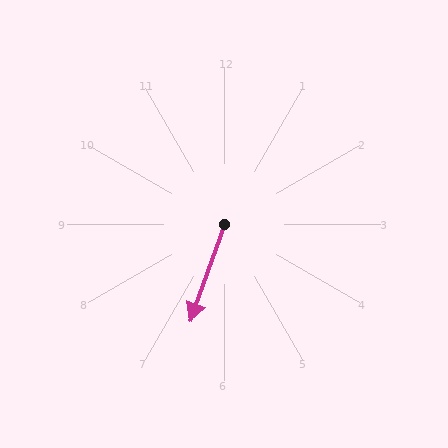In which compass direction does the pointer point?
South.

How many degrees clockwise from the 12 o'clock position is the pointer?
Approximately 199 degrees.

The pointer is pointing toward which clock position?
Roughly 7 o'clock.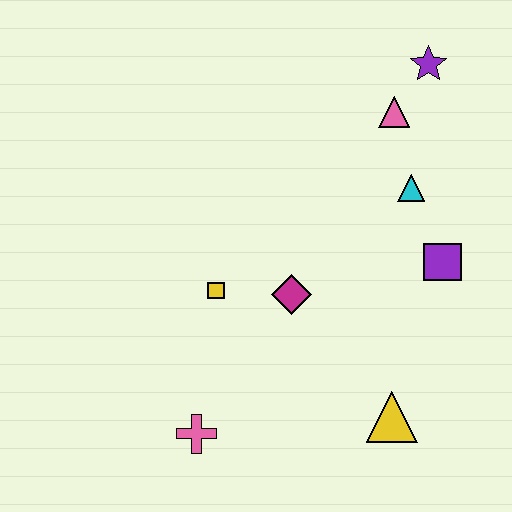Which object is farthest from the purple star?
The pink cross is farthest from the purple star.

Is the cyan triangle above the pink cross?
Yes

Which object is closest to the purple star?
The pink triangle is closest to the purple star.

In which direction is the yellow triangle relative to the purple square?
The yellow triangle is below the purple square.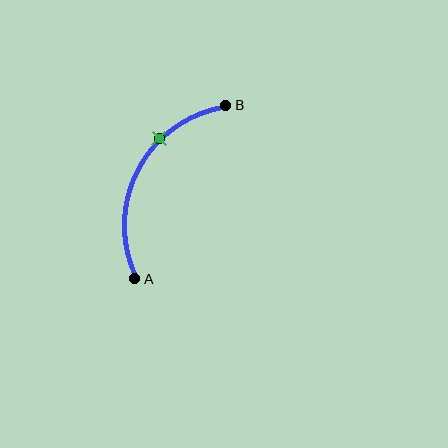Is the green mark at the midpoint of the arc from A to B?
No. The green mark lies on the arc but is closer to endpoint B. The arc midpoint would be at the point on the curve equidistant along the arc from both A and B.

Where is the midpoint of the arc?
The arc midpoint is the point on the curve farthest from the straight line joining A and B. It sits to the left of that line.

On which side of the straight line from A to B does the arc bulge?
The arc bulges to the left of the straight line connecting A and B.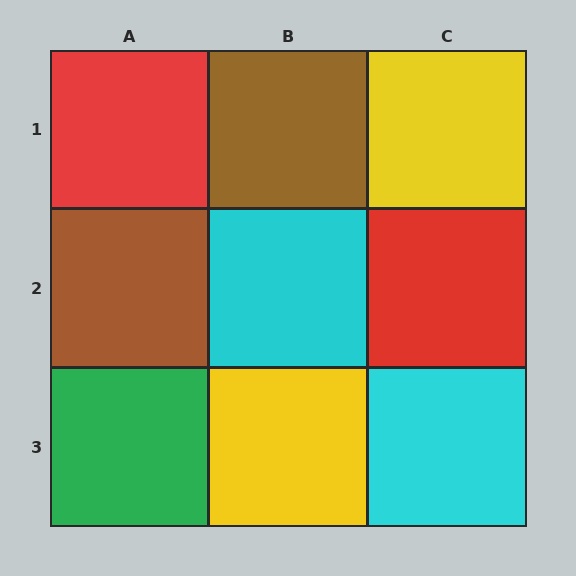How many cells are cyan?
2 cells are cyan.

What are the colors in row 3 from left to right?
Green, yellow, cyan.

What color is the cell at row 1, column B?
Brown.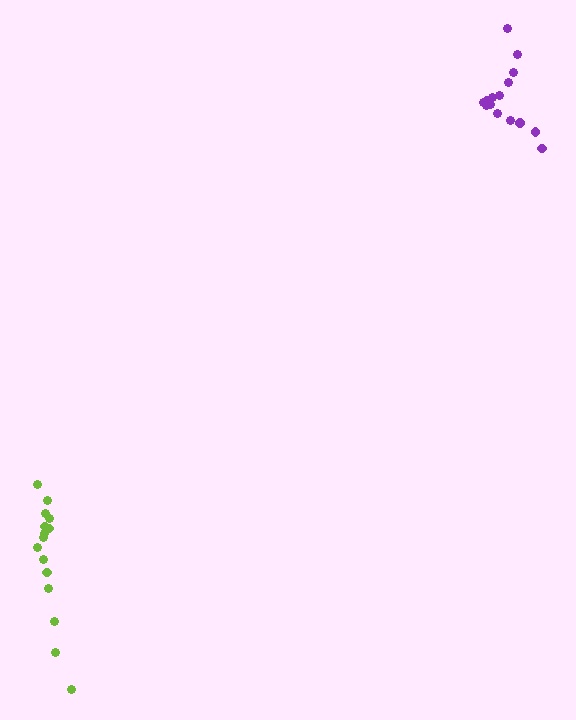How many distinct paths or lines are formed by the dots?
There are 2 distinct paths.